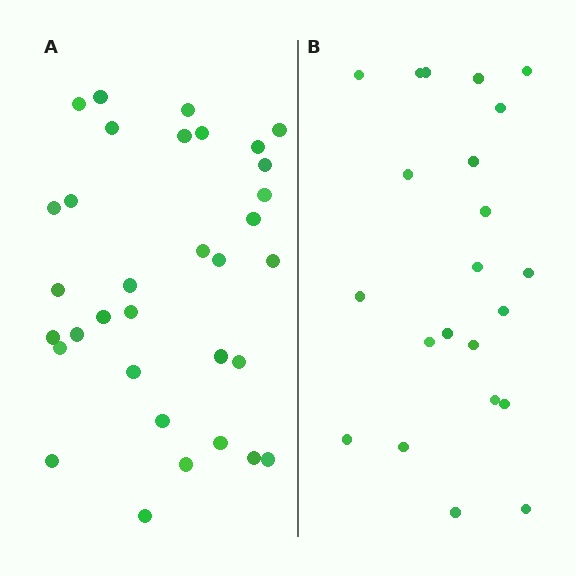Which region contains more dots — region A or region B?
Region A (the left region) has more dots.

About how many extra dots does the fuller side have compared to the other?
Region A has roughly 12 or so more dots than region B.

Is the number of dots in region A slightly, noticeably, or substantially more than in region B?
Region A has substantially more. The ratio is roughly 1.5 to 1.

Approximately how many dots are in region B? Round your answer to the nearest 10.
About 20 dots. (The exact count is 22, which rounds to 20.)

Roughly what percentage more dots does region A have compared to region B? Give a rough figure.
About 50% more.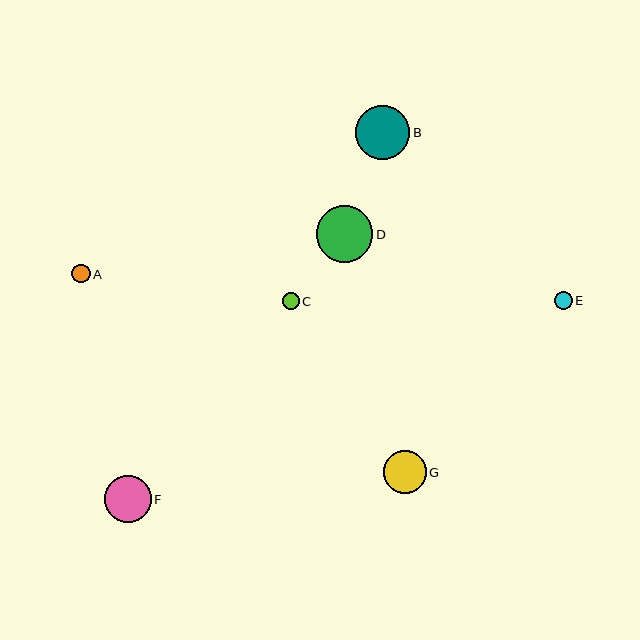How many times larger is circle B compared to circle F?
Circle B is approximately 1.2 times the size of circle F.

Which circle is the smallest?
Circle C is the smallest with a size of approximately 17 pixels.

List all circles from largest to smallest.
From largest to smallest: D, B, F, G, A, E, C.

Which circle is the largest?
Circle D is the largest with a size of approximately 57 pixels.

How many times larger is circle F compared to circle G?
Circle F is approximately 1.1 times the size of circle G.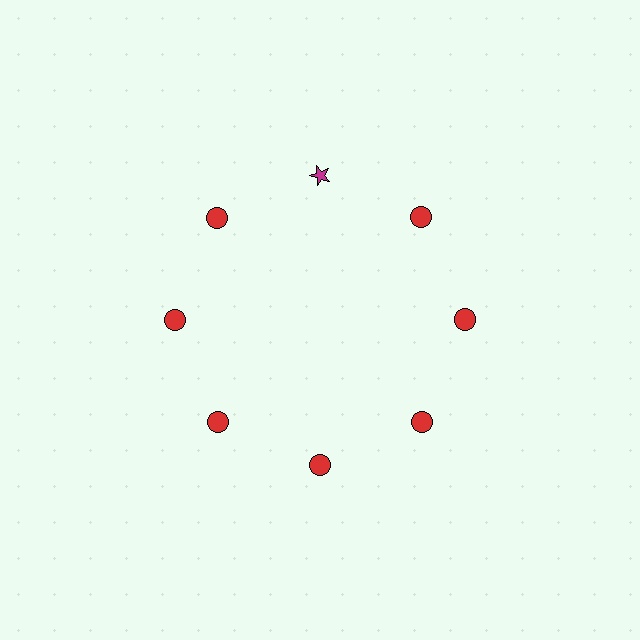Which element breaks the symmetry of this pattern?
The magenta star at roughly the 12 o'clock position breaks the symmetry. All other shapes are red circles.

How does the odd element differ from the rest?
It differs in both color (magenta instead of red) and shape (star instead of circle).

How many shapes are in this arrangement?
There are 8 shapes arranged in a ring pattern.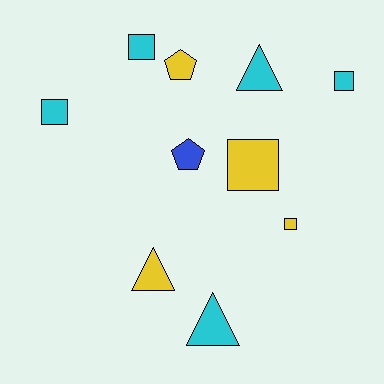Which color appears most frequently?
Cyan, with 5 objects.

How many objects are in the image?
There are 10 objects.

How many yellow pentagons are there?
There is 1 yellow pentagon.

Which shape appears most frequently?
Square, with 5 objects.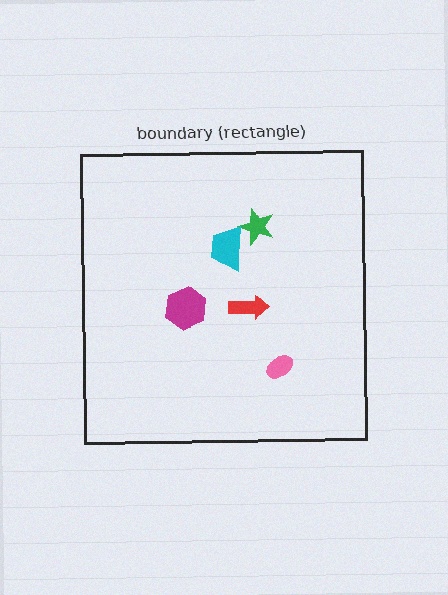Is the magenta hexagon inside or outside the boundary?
Inside.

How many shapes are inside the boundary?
5 inside, 0 outside.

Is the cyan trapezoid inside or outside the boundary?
Inside.